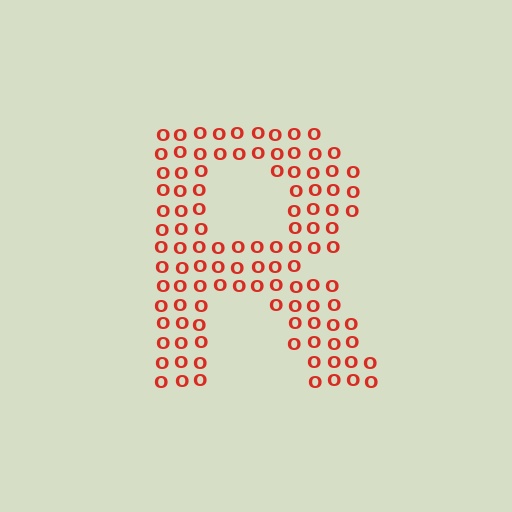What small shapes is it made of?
It is made of small letter O's.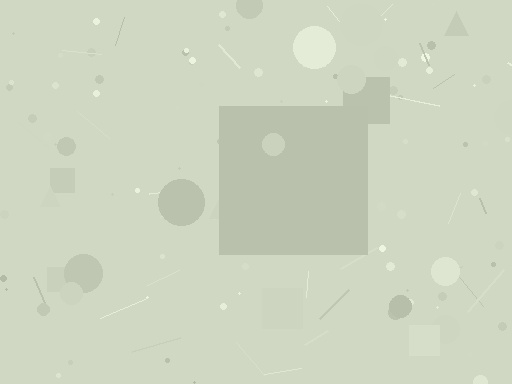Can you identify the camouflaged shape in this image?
The camouflaged shape is a square.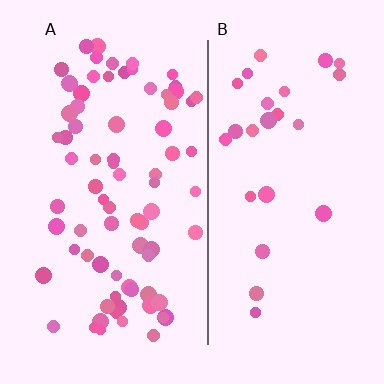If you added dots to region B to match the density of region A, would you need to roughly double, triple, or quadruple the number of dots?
Approximately triple.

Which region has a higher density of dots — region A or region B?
A (the left).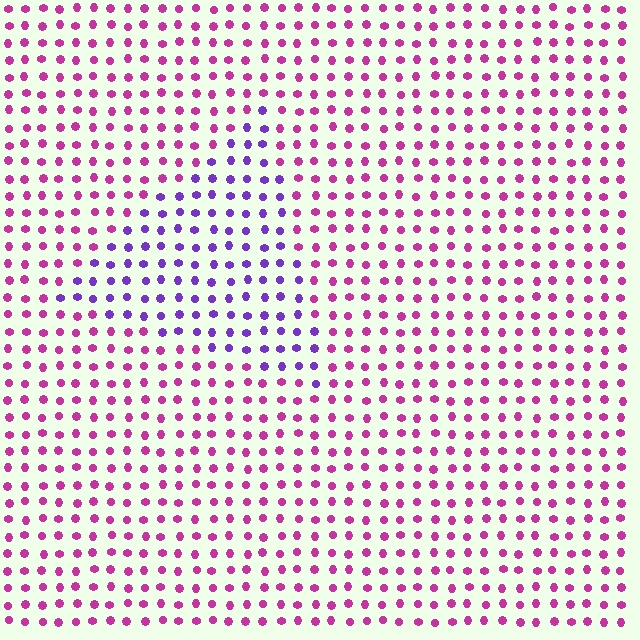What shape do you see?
I see a triangle.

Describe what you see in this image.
The image is filled with small magenta elements in a uniform arrangement. A triangle-shaped region is visible where the elements are tinted to a slightly different hue, forming a subtle color boundary.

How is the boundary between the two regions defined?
The boundary is defined purely by a slight shift in hue (about 48 degrees). Spacing, size, and orientation are identical on both sides.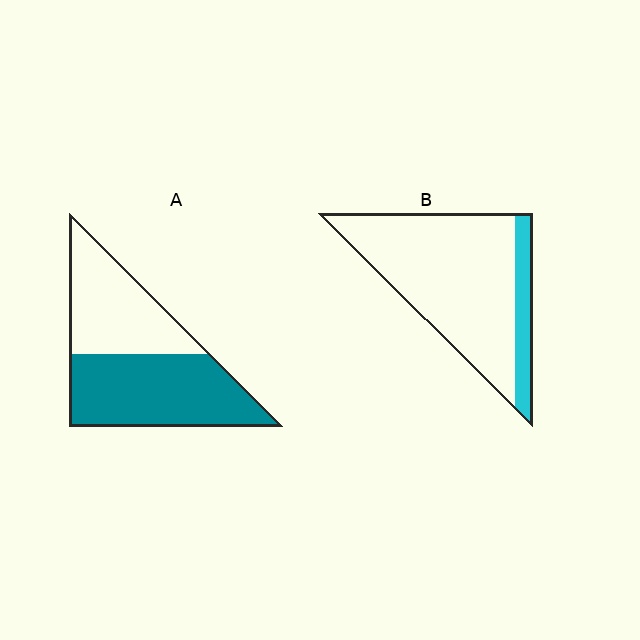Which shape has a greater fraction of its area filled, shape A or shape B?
Shape A.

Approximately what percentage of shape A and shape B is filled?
A is approximately 55% and B is approximately 15%.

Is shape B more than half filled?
No.